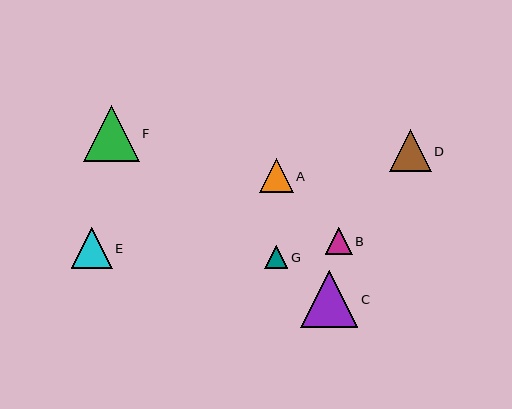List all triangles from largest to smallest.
From largest to smallest: C, F, D, E, A, B, G.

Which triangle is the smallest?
Triangle G is the smallest with a size of approximately 23 pixels.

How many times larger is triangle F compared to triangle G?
Triangle F is approximately 2.4 times the size of triangle G.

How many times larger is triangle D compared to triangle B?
Triangle D is approximately 1.6 times the size of triangle B.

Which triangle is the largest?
Triangle C is the largest with a size of approximately 57 pixels.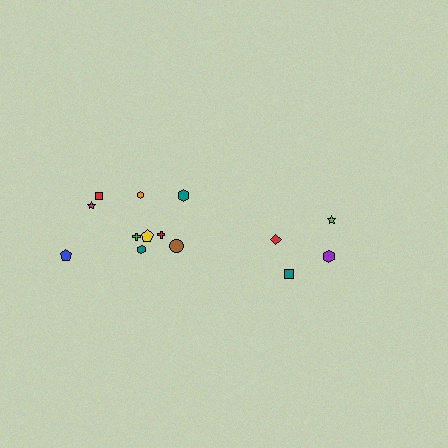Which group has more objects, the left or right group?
The left group.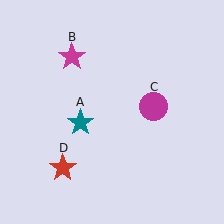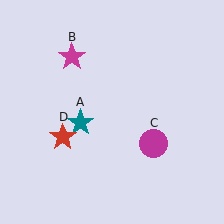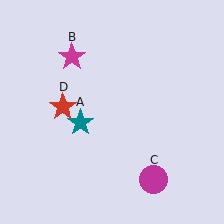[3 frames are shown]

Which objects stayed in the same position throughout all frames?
Teal star (object A) and magenta star (object B) remained stationary.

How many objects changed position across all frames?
2 objects changed position: magenta circle (object C), red star (object D).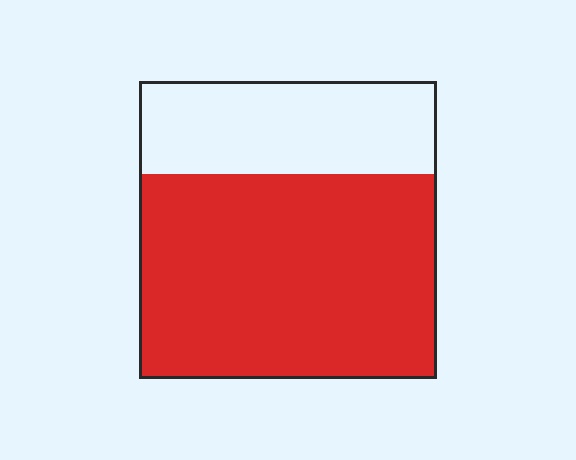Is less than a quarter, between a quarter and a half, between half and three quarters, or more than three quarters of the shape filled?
Between half and three quarters.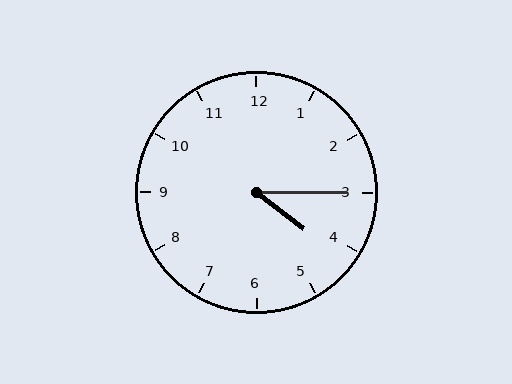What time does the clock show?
4:15.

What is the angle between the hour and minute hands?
Approximately 38 degrees.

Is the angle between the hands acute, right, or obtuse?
It is acute.